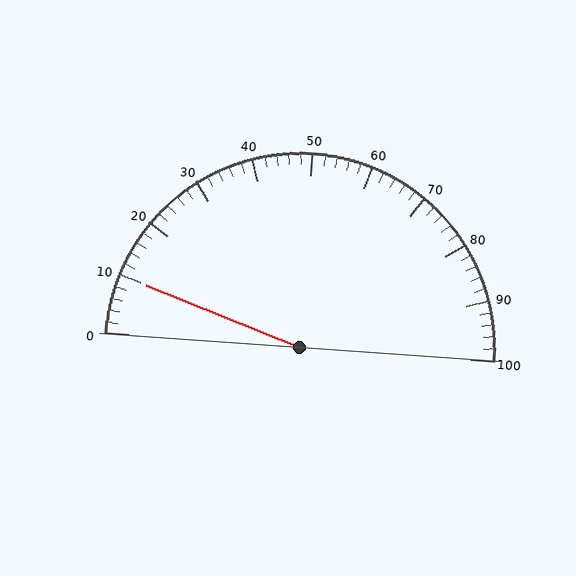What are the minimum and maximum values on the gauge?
The gauge ranges from 0 to 100.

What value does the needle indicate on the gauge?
The needle indicates approximately 10.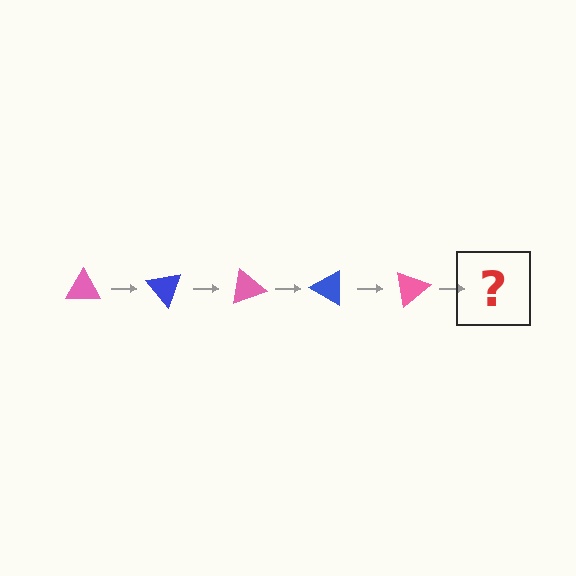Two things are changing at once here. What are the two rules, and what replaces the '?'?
The two rules are that it rotates 50 degrees each step and the color cycles through pink and blue. The '?' should be a blue triangle, rotated 250 degrees from the start.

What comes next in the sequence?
The next element should be a blue triangle, rotated 250 degrees from the start.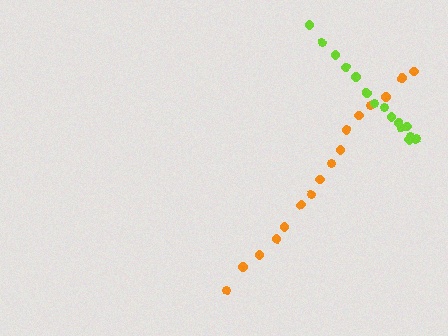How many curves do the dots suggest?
There are 2 distinct paths.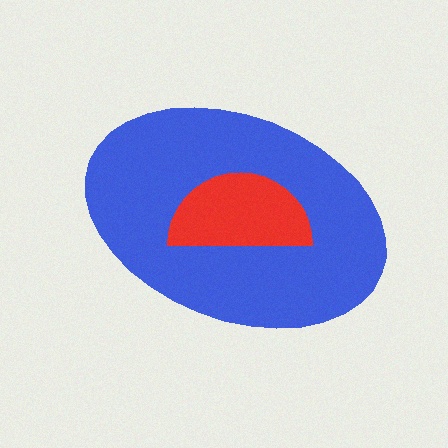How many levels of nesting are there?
2.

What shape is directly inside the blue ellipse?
The red semicircle.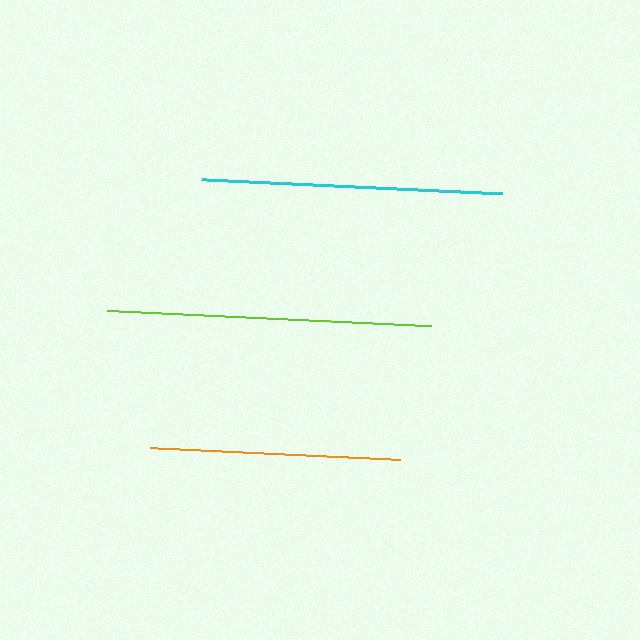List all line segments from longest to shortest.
From longest to shortest: lime, cyan, orange.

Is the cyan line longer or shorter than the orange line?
The cyan line is longer than the orange line.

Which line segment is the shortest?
The orange line is the shortest at approximately 251 pixels.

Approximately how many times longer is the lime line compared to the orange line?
The lime line is approximately 1.3 times the length of the orange line.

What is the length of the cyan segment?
The cyan segment is approximately 302 pixels long.